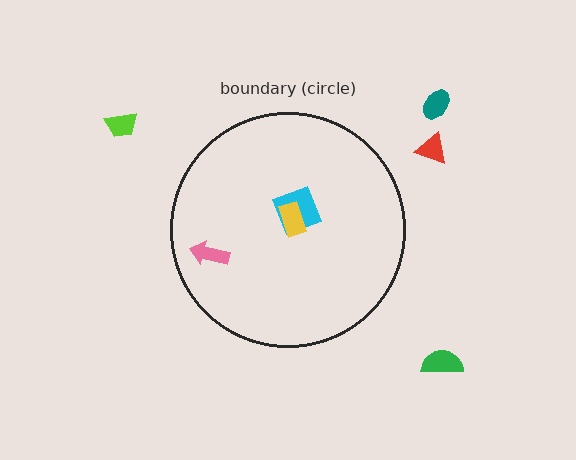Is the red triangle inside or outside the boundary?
Outside.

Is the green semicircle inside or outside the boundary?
Outside.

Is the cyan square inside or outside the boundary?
Inside.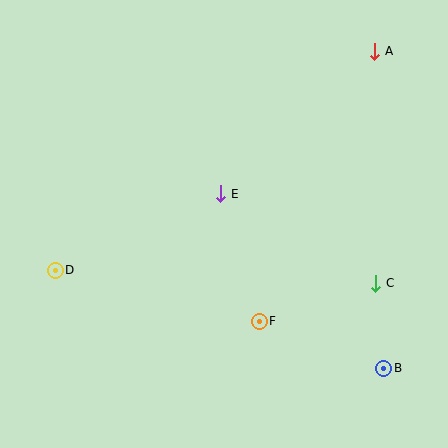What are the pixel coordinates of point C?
Point C is at (376, 283).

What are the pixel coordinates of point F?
Point F is at (259, 321).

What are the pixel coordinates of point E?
Point E is at (221, 194).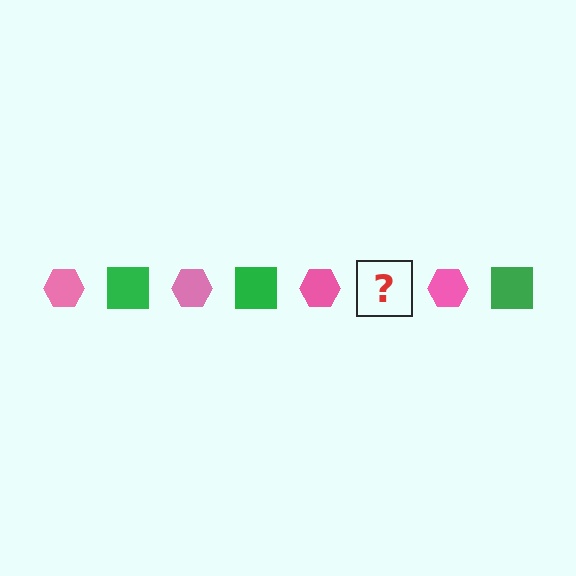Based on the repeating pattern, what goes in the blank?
The blank should be a green square.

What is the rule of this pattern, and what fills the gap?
The rule is that the pattern alternates between pink hexagon and green square. The gap should be filled with a green square.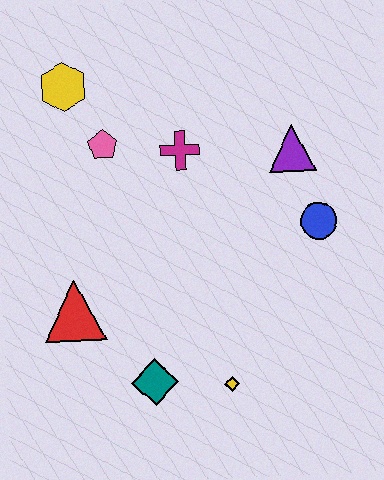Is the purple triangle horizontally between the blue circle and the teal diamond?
Yes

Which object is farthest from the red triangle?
The purple triangle is farthest from the red triangle.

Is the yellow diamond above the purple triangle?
No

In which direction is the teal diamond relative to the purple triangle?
The teal diamond is below the purple triangle.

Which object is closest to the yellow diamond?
The teal diamond is closest to the yellow diamond.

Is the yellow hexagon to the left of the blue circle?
Yes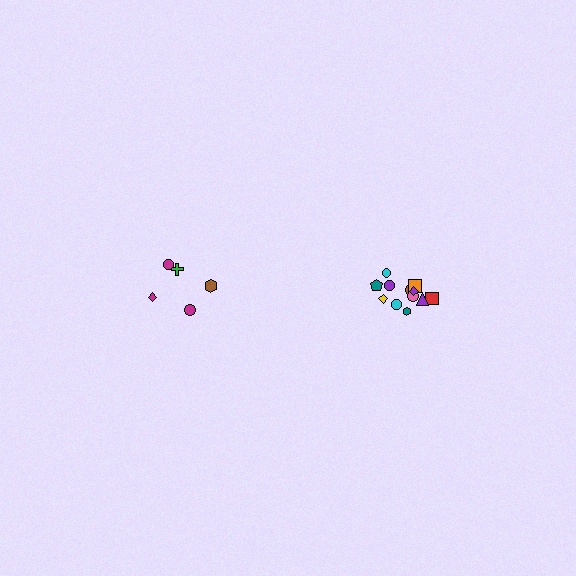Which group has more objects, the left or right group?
The right group.